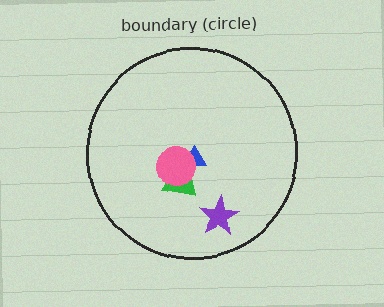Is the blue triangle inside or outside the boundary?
Inside.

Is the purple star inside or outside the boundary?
Inside.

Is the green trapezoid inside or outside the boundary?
Inside.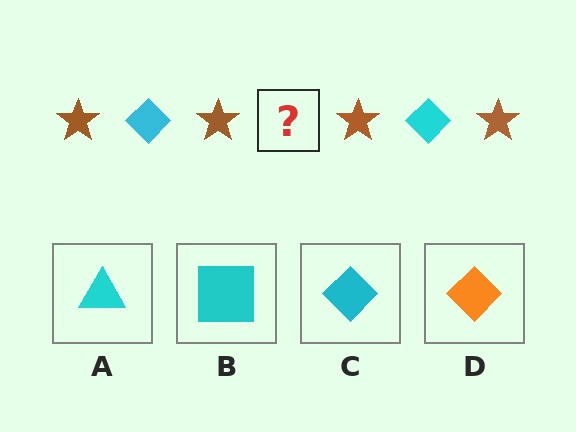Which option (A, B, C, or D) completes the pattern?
C.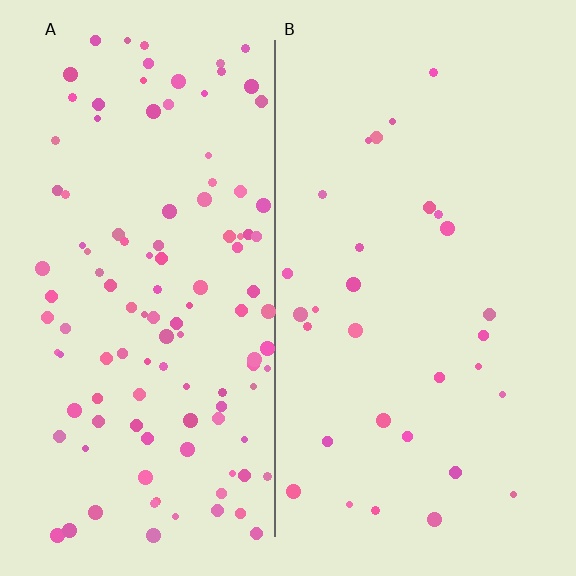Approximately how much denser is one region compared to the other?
Approximately 3.7× — region A over region B.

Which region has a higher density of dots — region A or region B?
A (the left).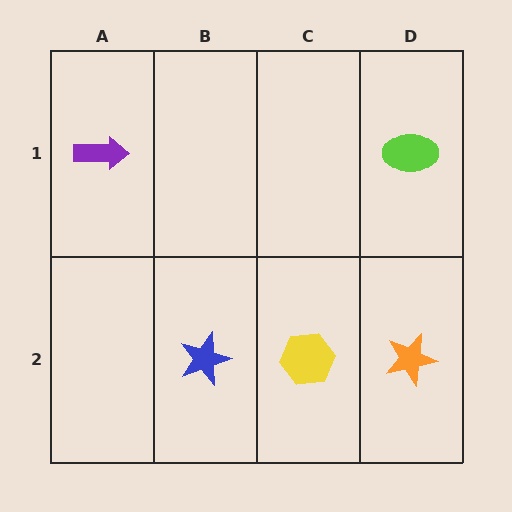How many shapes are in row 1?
2 shapes.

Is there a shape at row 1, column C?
No, that cell is empty.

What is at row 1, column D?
A lime ellipse.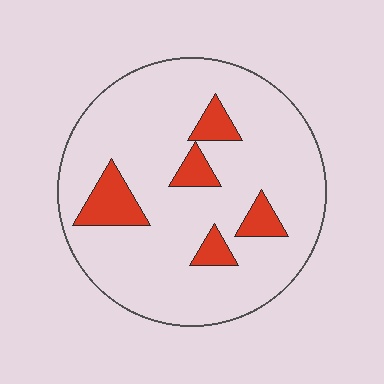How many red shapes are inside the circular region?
5.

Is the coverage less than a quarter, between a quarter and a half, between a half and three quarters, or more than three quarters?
Less than a quarter.